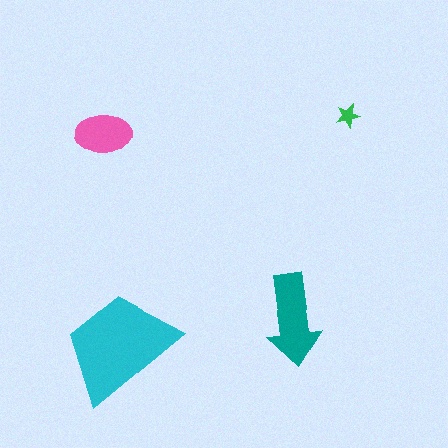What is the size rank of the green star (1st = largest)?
4th.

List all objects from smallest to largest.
The green star, the pink ellipse, the teal arrow, the cyan trapezoid.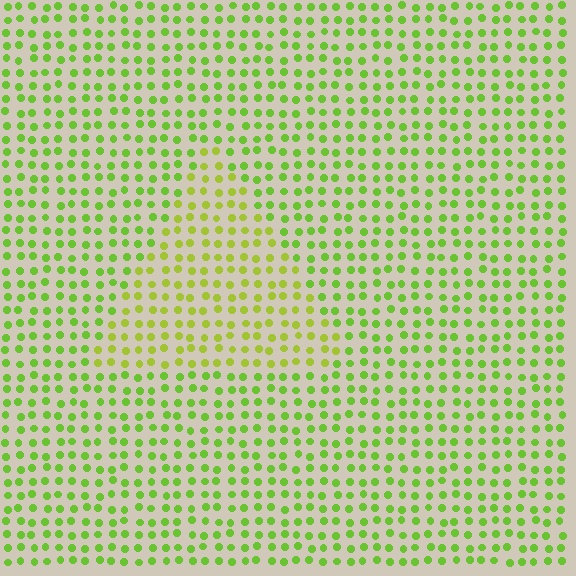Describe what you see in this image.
The image is filled with small lime elements in a uniform arrangement. A triangle-shaped region is visible where the elements are tinted to a slightly different hue, forming a subtle color boundary.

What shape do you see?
I see a triangle.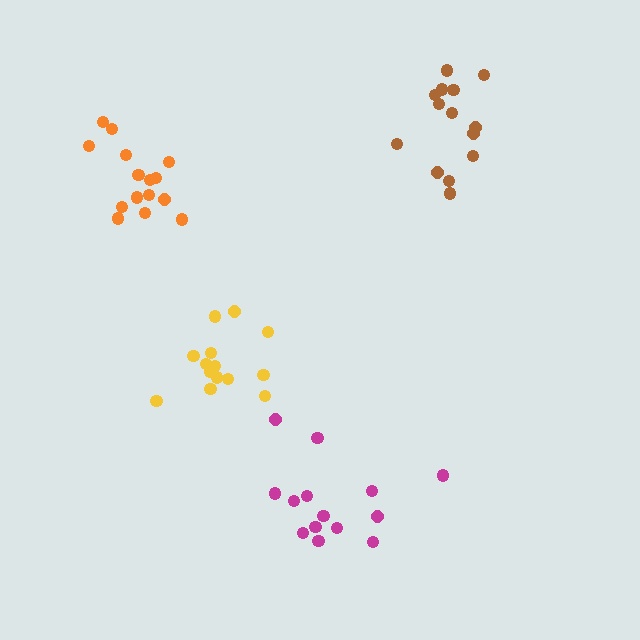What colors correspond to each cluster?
The clusters are colored: yellow, brown, magenta, orange.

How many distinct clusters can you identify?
There are 4 distinct clusters.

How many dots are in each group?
Group 1: 14 dots, Group 2: 14 dots, Group 3: 14 dots, Group 4: 15 dots (57 total).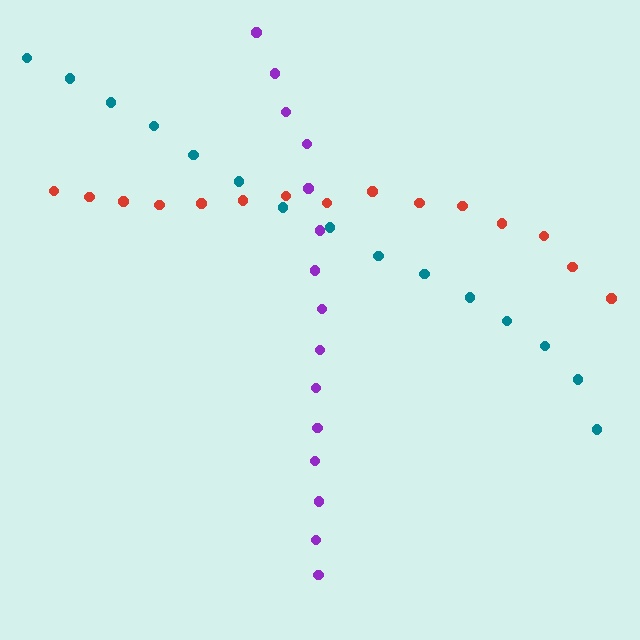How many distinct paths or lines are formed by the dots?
There are 3 distinct paths.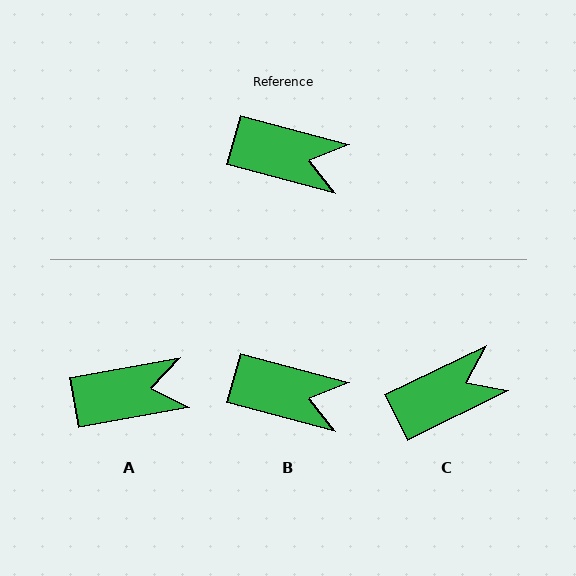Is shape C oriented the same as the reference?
No, it is off by about 41 degrees.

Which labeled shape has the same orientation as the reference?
B.